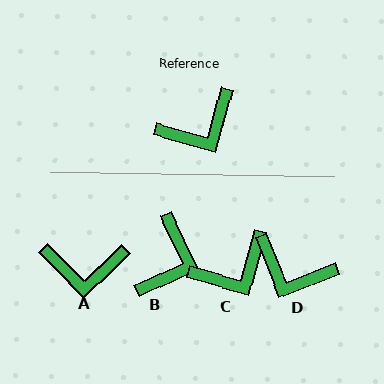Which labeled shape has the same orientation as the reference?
C.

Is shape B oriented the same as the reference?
No, it is off by about 41 degrees.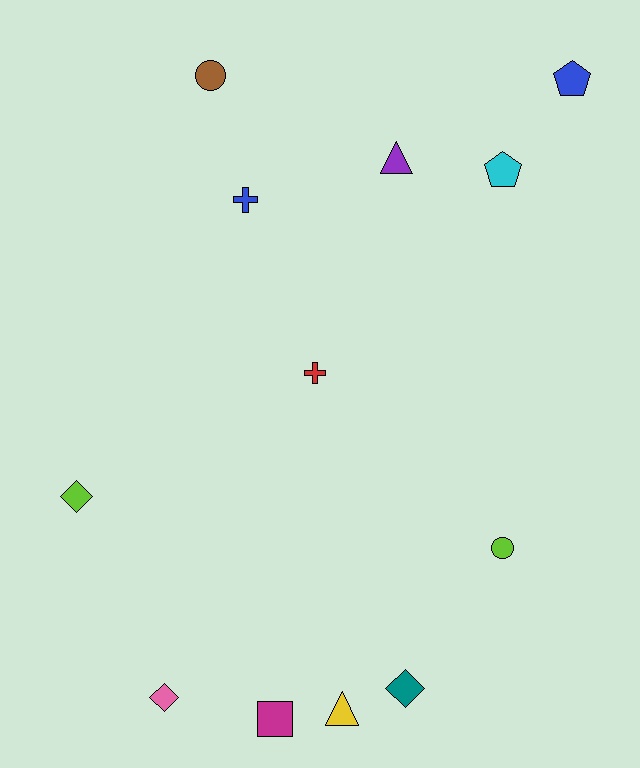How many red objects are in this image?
There is 1 red object.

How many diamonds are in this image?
There are 3 diamonds.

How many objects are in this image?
There are 12 objects.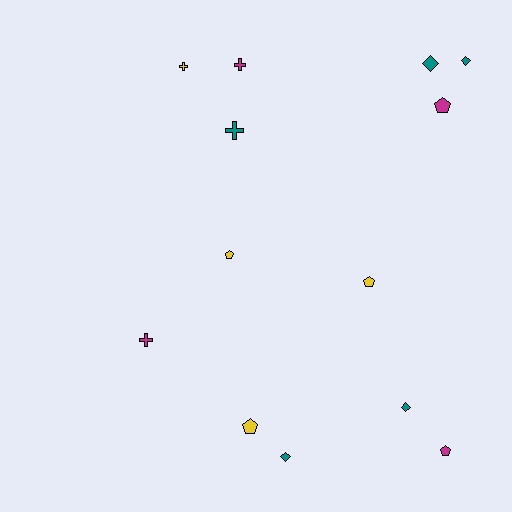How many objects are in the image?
There are 13 objects.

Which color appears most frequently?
Teal, with 5 objects.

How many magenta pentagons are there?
There are 2 magenta pentagons.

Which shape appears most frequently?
Pentagon, with 5 objects.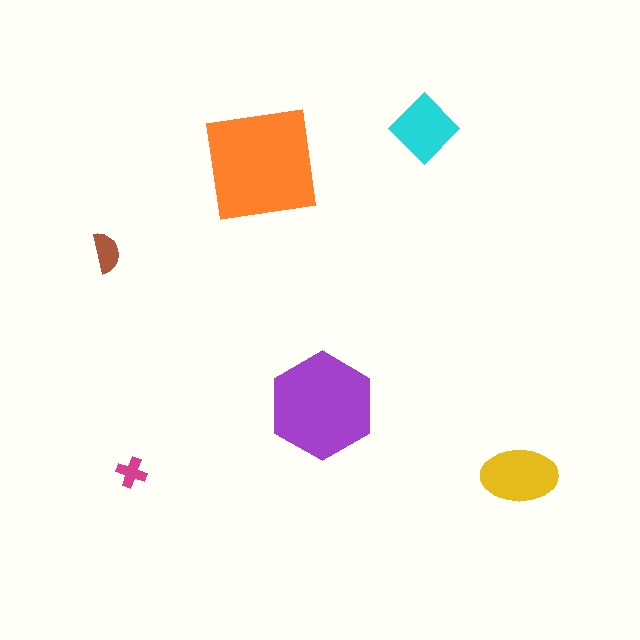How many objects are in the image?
There are 6 objects in the image.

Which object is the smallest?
The magenta cross.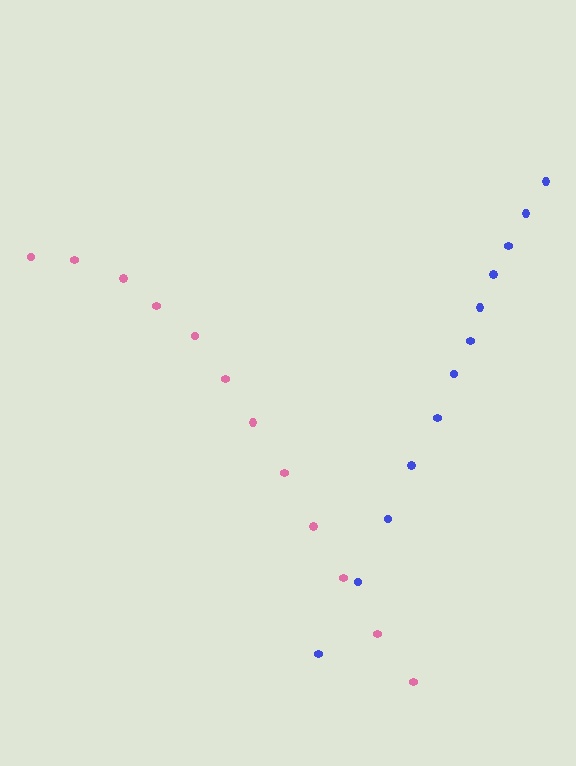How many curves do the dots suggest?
There are 2 distinct paths.